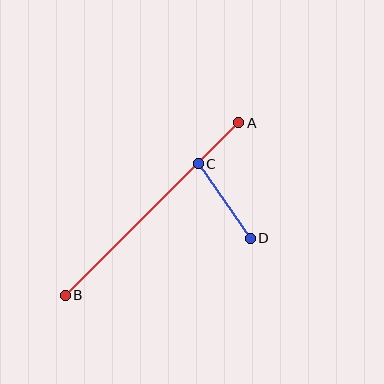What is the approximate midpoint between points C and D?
The midpoint is at approximately (224, 201) pixels.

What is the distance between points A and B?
The distance is approximately 244 pixels.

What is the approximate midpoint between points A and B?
The midpoint is at approximately (152, 209) pixels.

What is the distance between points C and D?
The distance is approximately 91 pixels.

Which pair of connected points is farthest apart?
Points A and B are farthest apart.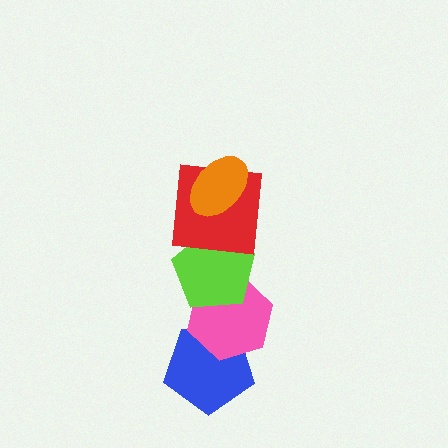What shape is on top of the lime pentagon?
The red square is on top of the lime pentagon.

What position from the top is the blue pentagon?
The blue pentagon is 5th from the top.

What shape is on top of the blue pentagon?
The pink hexagon is on top of the blue pentagon.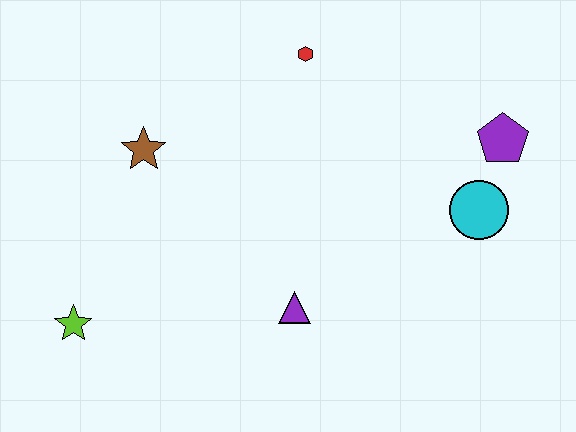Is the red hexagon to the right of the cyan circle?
No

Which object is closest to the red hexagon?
The brown star is closest to the red hexagon.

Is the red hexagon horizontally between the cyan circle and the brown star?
Yes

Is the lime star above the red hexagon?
No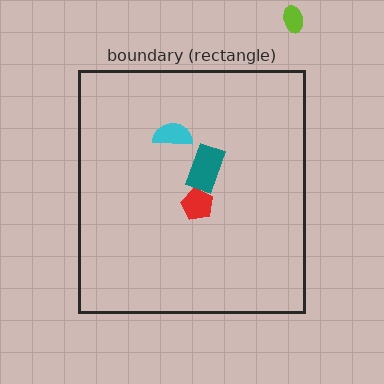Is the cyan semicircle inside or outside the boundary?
Inside.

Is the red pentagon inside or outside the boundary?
Inside.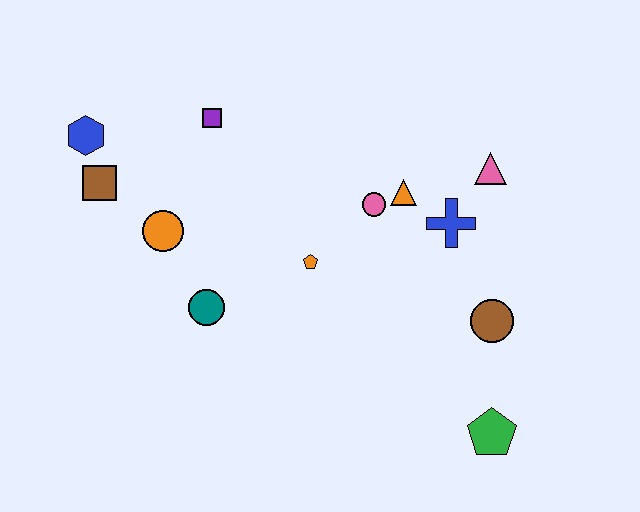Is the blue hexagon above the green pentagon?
Yes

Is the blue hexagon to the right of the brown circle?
No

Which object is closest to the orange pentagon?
The pink circle is closest to the orange pentagon.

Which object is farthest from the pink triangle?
The blue hexagon is farthest from the pink triangle.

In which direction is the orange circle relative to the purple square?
The orange circle is below the purple square.